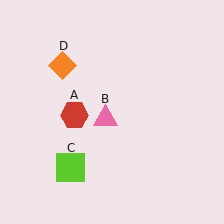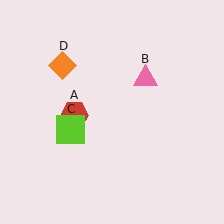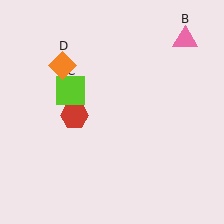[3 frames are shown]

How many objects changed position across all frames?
2 objects changed position: pink triangle (object B), lime square (object C).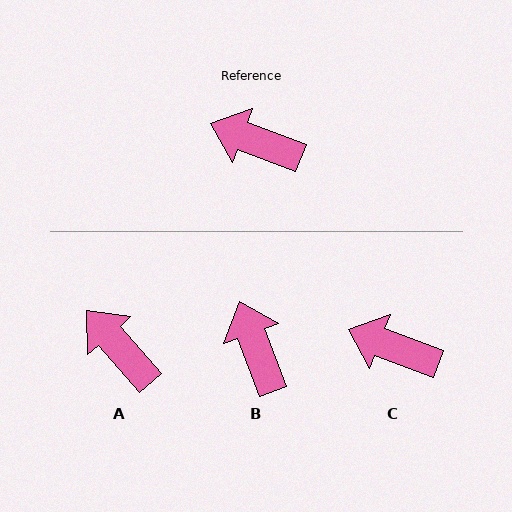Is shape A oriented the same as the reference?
No, it is off by about 28 degrees.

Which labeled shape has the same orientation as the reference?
C.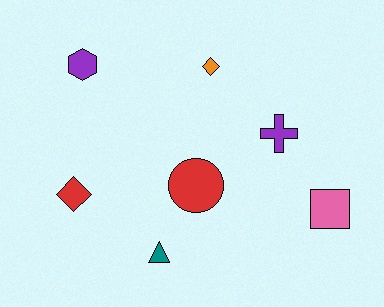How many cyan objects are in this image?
There are no cyan objects.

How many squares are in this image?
There is 1 square.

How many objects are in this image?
There are 7 objects.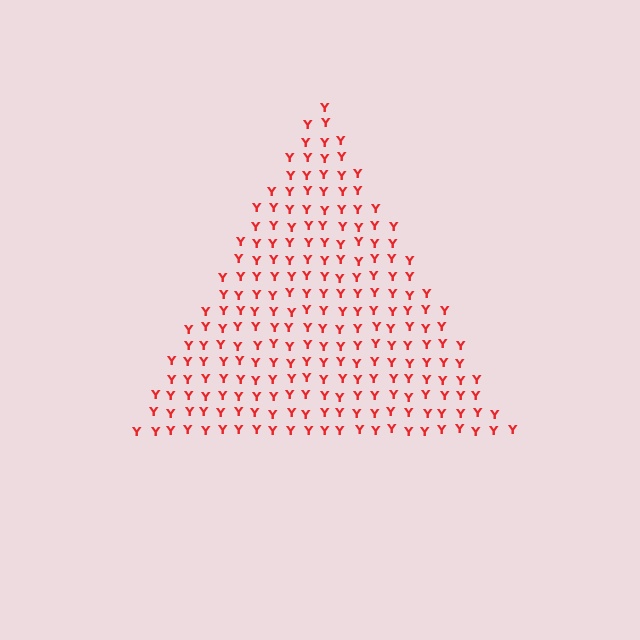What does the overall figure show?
The overall figure shows a triangle.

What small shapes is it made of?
It is made of small letter Y's.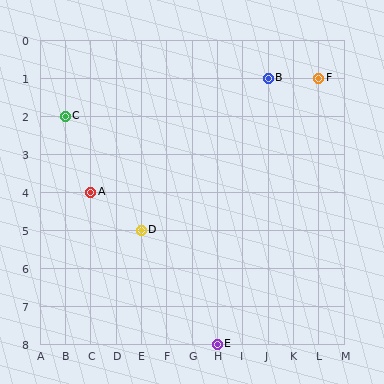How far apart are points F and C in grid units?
Points F and C are 10 columns and 1 row apart (about 10.0 grid units diagonally).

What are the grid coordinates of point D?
Point D is at grid coordinates (E, 5).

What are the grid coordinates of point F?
Point F is at grid coordinates (L, 1).